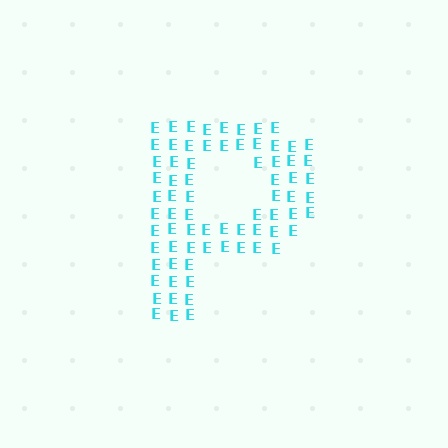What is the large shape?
The large shape is the letter P.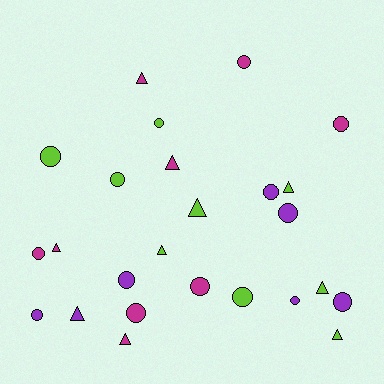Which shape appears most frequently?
Circle, with 15 objects.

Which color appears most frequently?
Lime, with 9 objects.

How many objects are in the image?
There are 25 objects.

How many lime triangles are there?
There are 5 lime triangles.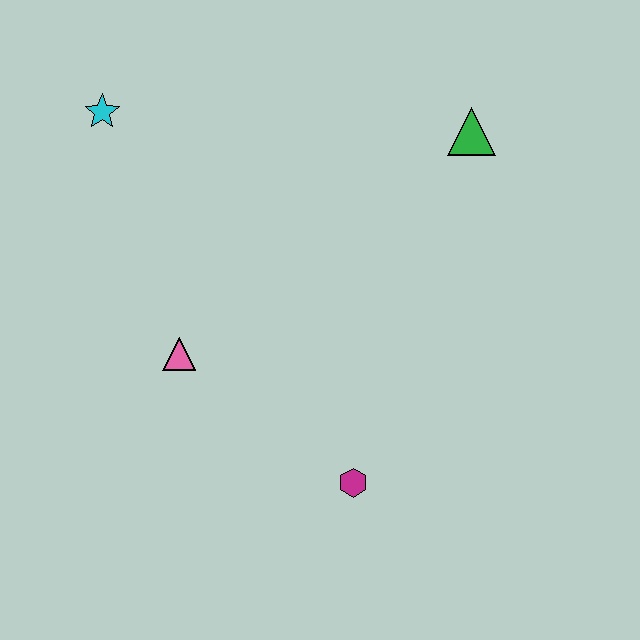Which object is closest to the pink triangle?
The magenta hexagon is closest to the pink triangle.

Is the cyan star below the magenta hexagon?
No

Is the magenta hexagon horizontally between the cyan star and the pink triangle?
No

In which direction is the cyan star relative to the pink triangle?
The cyan star is above the pink triangle.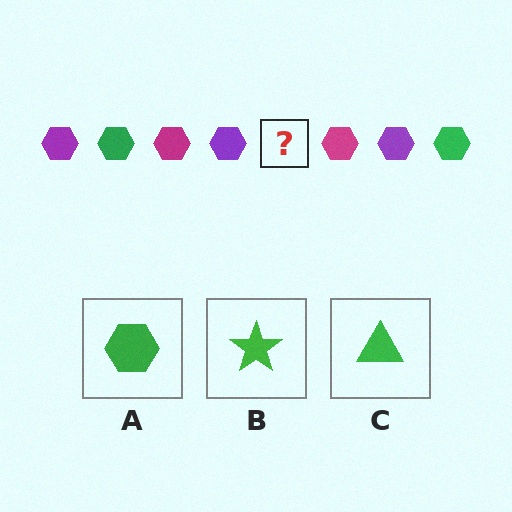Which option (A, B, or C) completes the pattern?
A.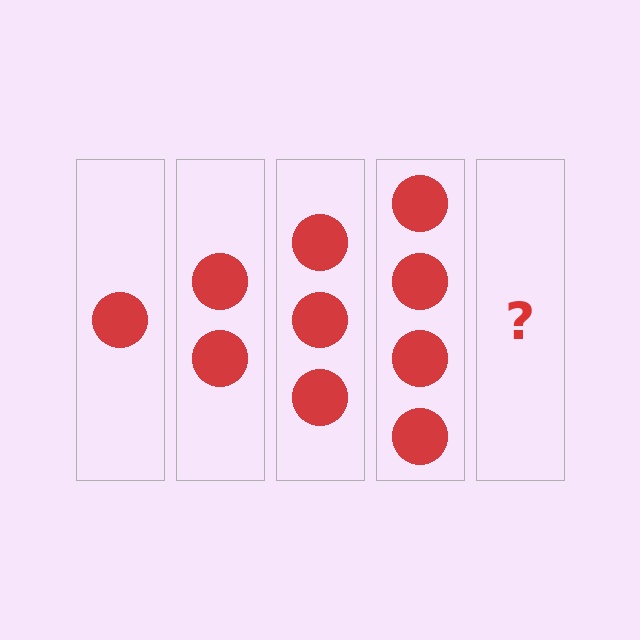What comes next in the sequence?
The next element should be 5 circles.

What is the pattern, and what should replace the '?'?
The pattern is that each step adds one more circle. The '?' should be 5 circles.